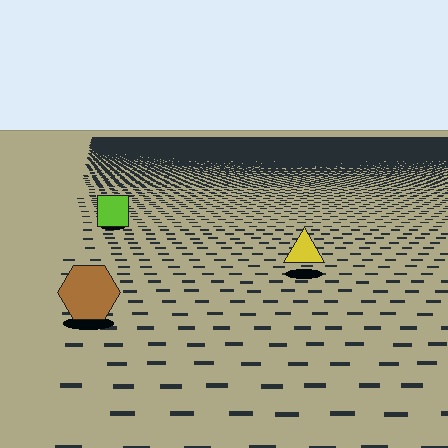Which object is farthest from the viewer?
The lime square is farthest from the viewer. It appears smaller and the ground texture around it is denser.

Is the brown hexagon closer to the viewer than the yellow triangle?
Yes. The brown hexagon is closer — you can tell from the texture gradient: the ground texture is coarser near it.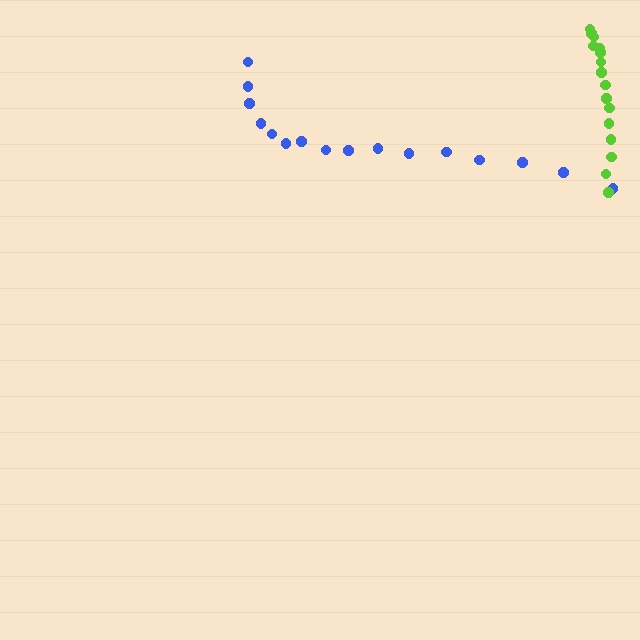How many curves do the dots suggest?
There are 2 distinct paths.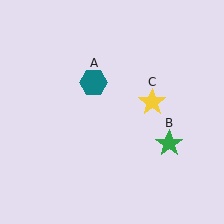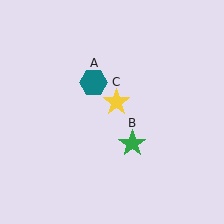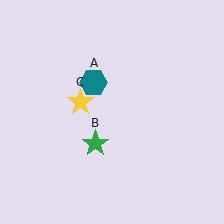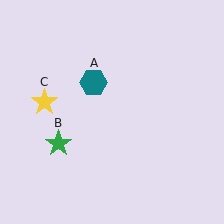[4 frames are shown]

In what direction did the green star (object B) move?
The green star (object B) moved left.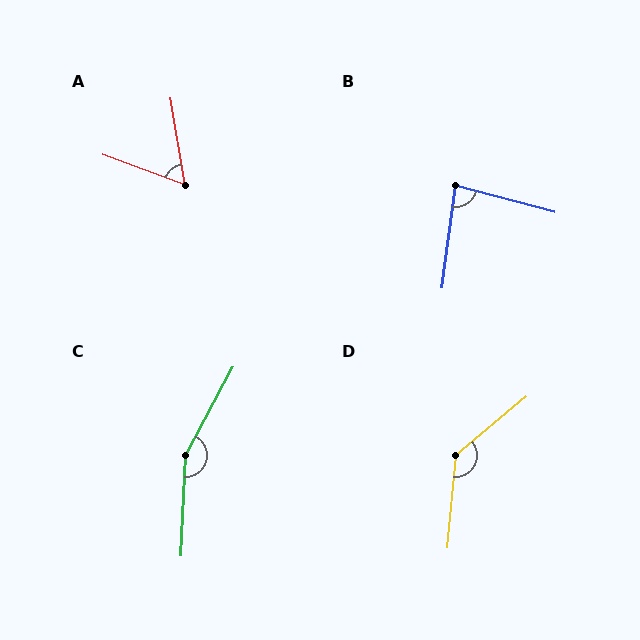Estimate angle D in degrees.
Approximately 135 degrees.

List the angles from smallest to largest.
A (61°), B (82°), D (135°), C (154°).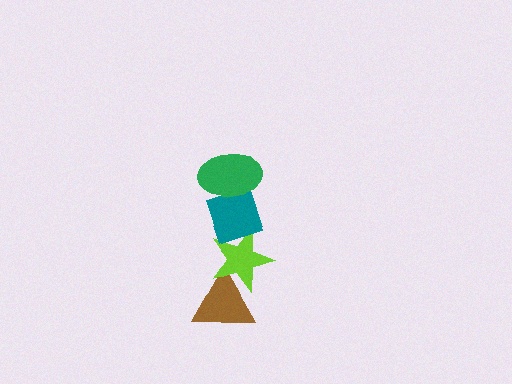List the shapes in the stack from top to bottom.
From top to bottom: the green ellipse, the teal diamond, the lime star, the brown triangle.